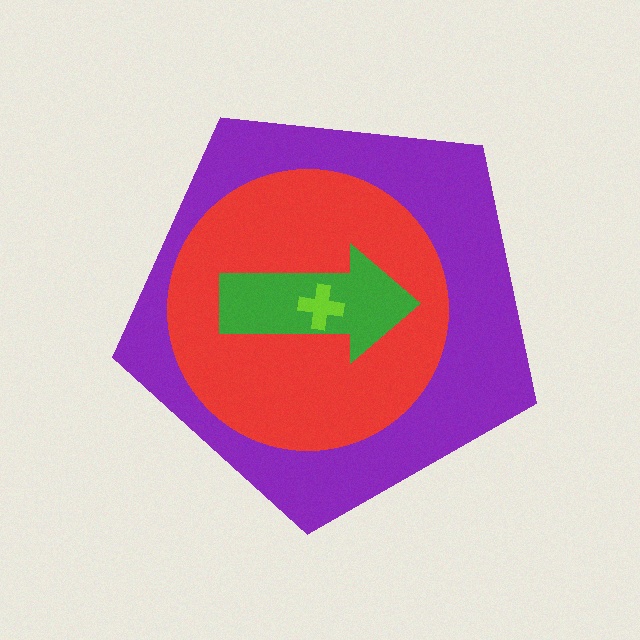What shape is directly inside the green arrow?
The lime cross.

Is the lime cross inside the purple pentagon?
Yes.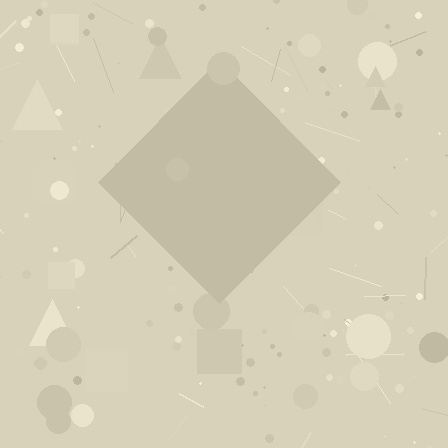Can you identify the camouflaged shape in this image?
The camouflaged shape is a diamond.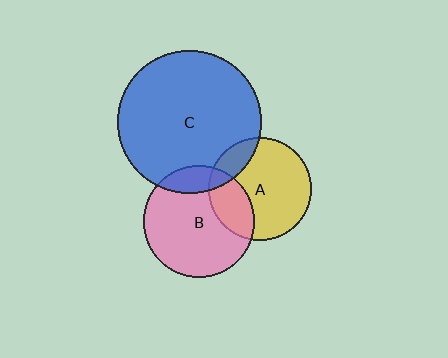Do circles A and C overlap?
Yes.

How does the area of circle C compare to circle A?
Approximately 2.0 times.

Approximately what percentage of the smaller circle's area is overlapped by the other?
Approximately 15%.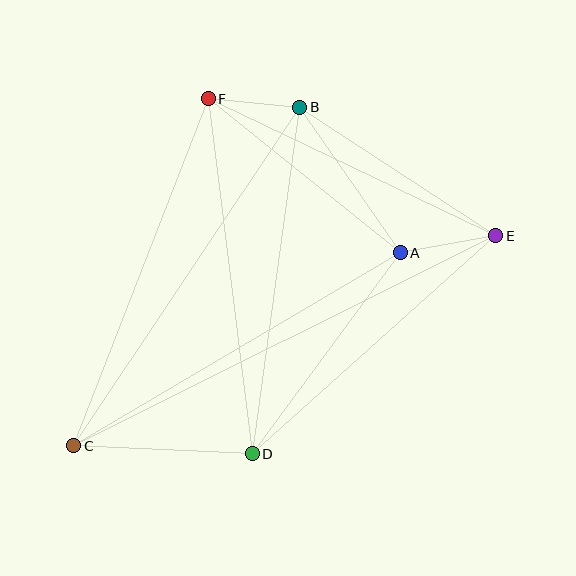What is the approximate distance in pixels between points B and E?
The distance between B and E is approximately 234 pixels.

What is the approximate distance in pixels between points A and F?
The distance between A and F is approximately 246 pixels.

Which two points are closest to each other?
Points B and F are closest to each other.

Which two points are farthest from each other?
Points C and E are farthest from each other.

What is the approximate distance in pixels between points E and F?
The distance between E and F is approximately 318 pixels.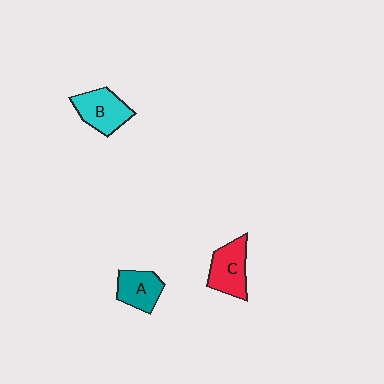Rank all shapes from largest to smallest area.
From largest to smallest: B (cyan), C (red), A (teal).